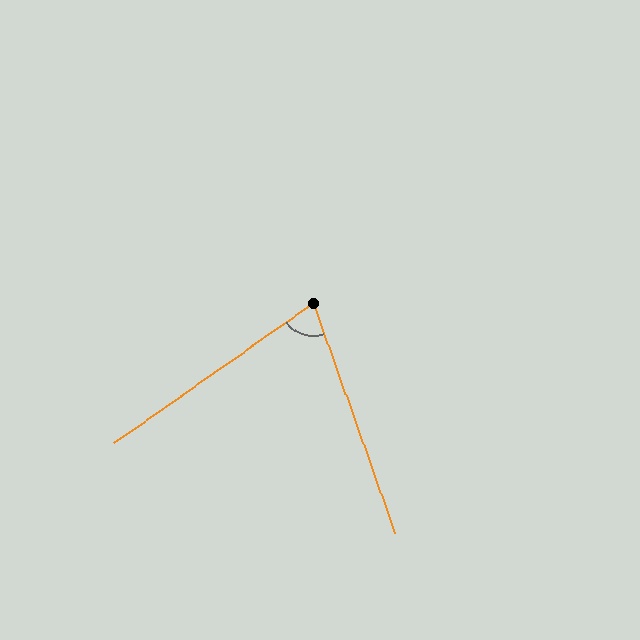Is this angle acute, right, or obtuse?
It is acute.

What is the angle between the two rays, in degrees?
Approximately 75 degrees.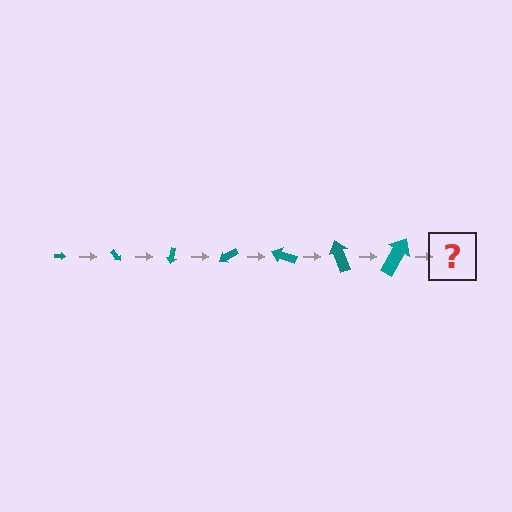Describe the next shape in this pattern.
It should be an arrow, larger than the previous one and rotated 350 degrees from the start.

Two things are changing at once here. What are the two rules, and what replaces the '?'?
The two rules are that the arrow grows larger each step and it rotates 50 degrees each step. The '?' should be an arrow, larger than the previous one and rotated 350 degrees from the start.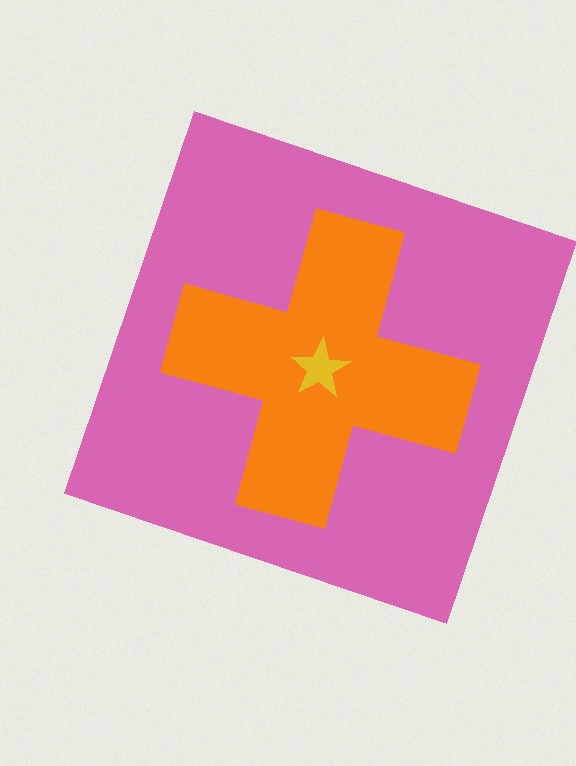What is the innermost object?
The yellow star.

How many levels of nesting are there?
3.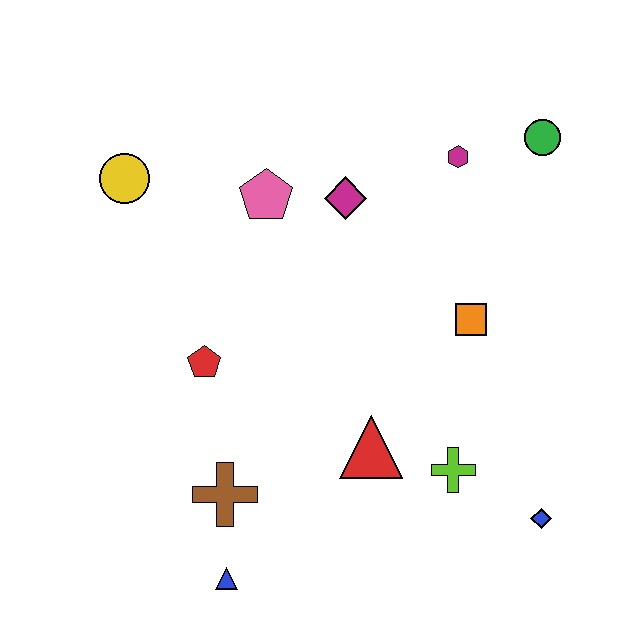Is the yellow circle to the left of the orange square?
Yes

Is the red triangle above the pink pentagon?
No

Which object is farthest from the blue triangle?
The green circle is farthest from the blue triangle.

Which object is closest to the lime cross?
The red triangle is closest to the lime cross.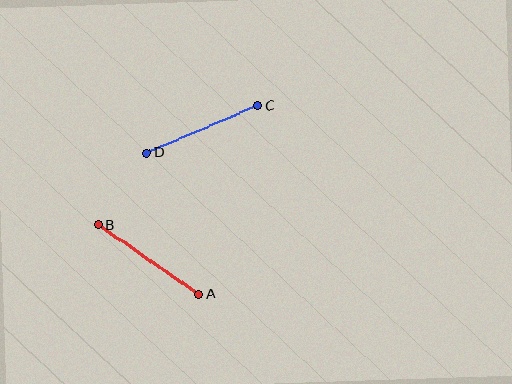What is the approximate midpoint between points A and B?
The midpoint is at approximately (149, 260) pixels.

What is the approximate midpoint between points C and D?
The midpoint is at approximately (202, 129) pixels.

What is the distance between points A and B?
The distance is approximately 122 pixels.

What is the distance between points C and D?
The distance is approximately 121 pixels.